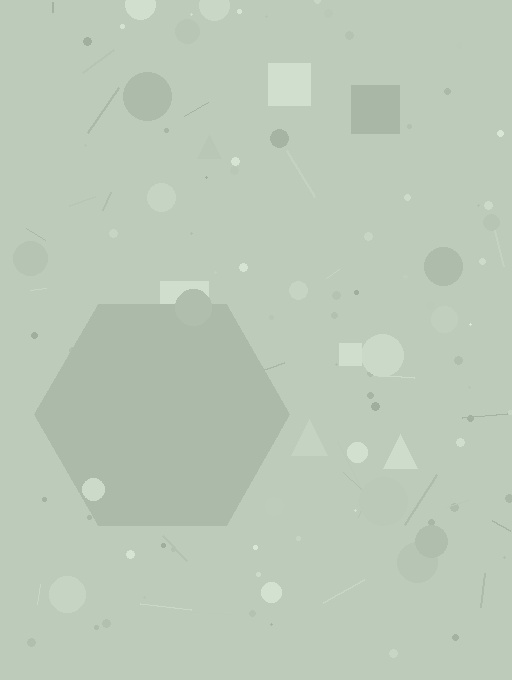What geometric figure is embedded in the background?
A hexagon is embedded in the background.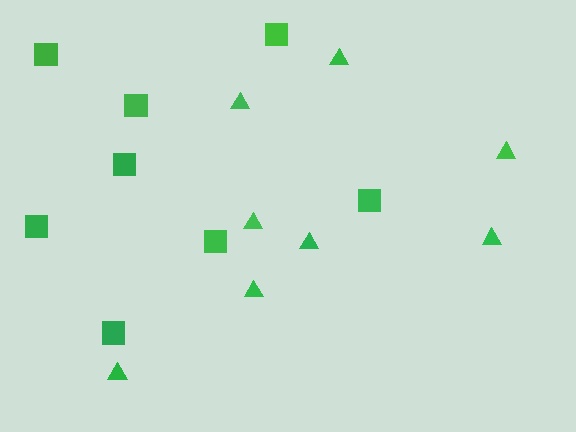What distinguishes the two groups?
There are 2 groups: one group of squares (8) and one group of triangles (8).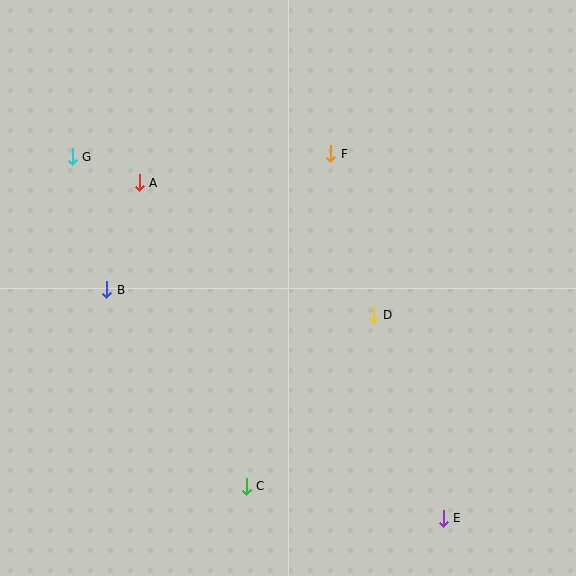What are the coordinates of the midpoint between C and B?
The midpoint between C and B is at (177, 388).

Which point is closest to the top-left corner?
Point G is closest to the top-left corner.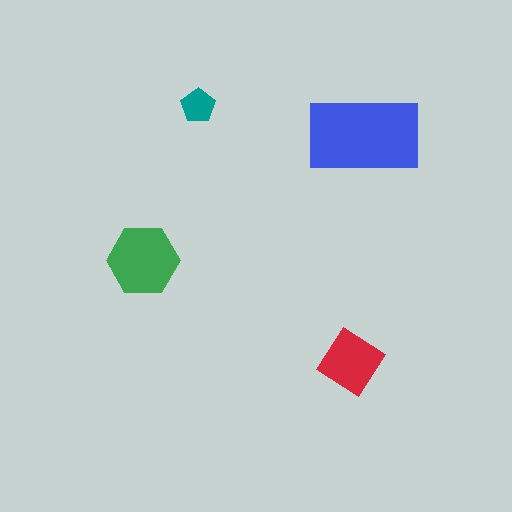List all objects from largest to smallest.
The blue rectangle, the green hexagon, the red diamond, the teal pentagon.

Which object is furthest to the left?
The green hexagon is leftmost.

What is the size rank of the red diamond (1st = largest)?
3rd.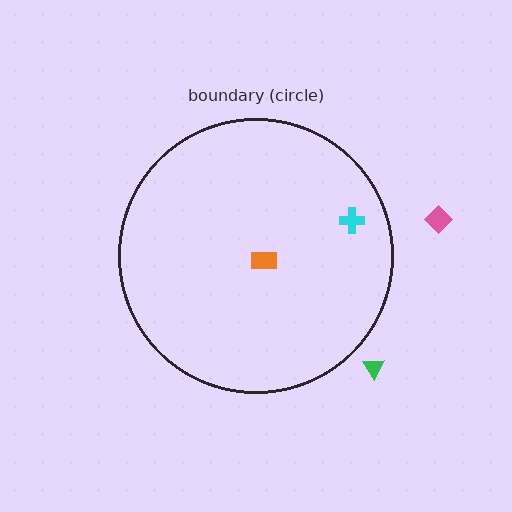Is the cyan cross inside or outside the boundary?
Inside.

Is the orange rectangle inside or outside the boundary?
Inside.